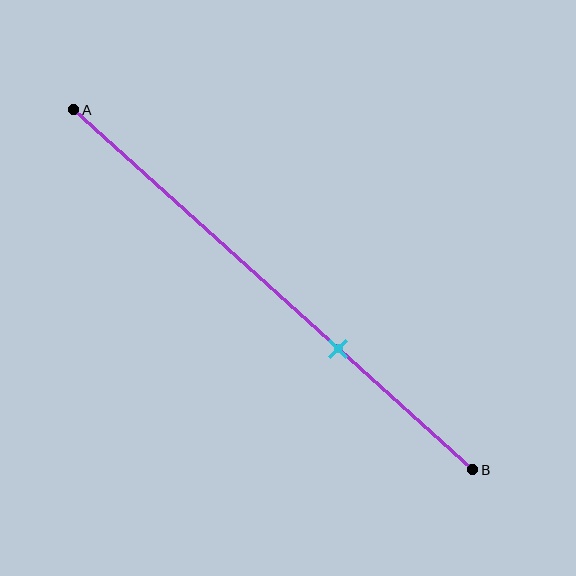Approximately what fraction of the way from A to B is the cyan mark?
The cyan mark is approximately 65% of the way from A to B.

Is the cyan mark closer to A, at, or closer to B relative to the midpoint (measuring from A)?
The cyan mark is closer to point B than the midpoint of segment AB.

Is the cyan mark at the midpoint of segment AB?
No, the mark is at about 65% from A, not at the 50% midpoint.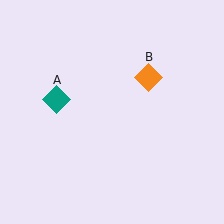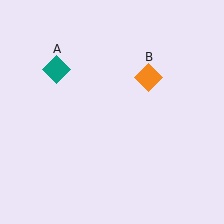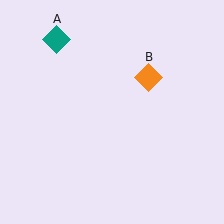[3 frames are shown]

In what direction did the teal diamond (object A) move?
The teal diamond (object A) moved up.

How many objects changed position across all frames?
1 object changed position: teal diamond (object A).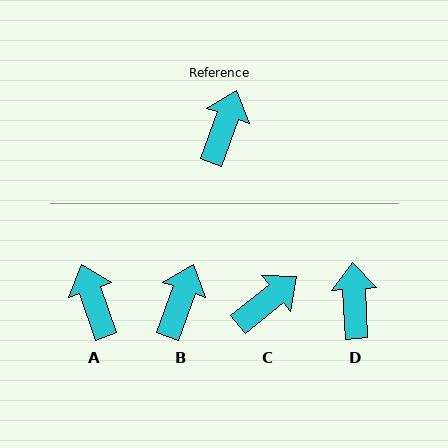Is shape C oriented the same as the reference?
No, it is off by about 31 degrees.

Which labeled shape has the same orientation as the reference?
B.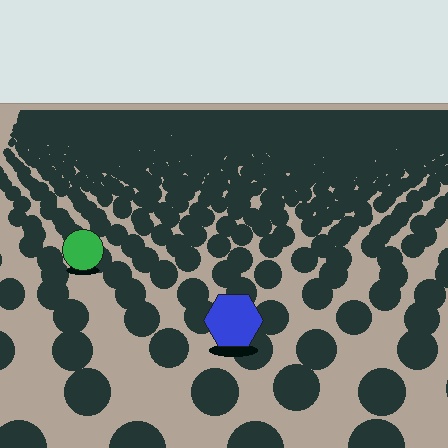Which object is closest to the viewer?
The blue hexagon is closest. The texture marks near it are larger and more spread out.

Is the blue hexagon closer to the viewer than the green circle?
Yes. The blue hexagon is closer — you can tell from the texture gradient: the ground texture is coarser near it.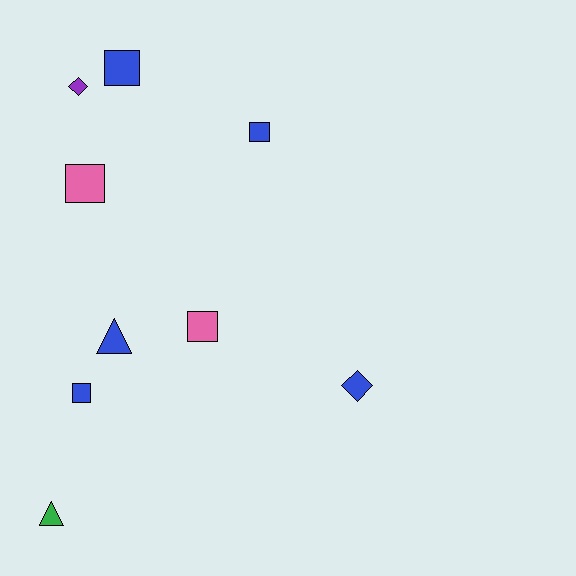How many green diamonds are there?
There are no green diamonds.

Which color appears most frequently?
Blue, with 5 objects.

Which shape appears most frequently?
Square, with 5 objects.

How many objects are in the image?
There are 9 objects.